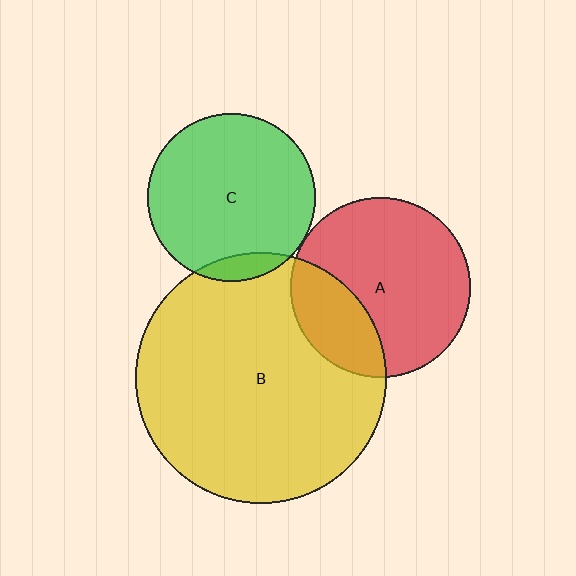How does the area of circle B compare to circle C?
Approximately 2.2 times.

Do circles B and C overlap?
Yes.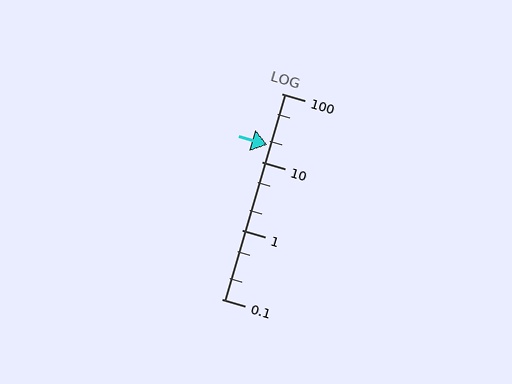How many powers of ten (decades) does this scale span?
The scale spans 3 decades, from 0.1 to 100.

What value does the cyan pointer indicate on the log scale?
The pointer indicates approximately 18.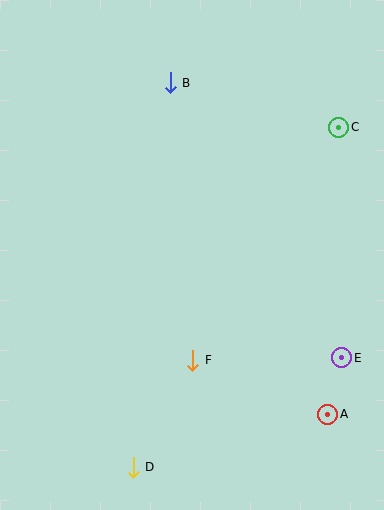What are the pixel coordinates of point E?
Point E is at (342, 358).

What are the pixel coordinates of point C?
Point C is at (339, 127).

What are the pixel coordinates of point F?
Point F is at (192, 360).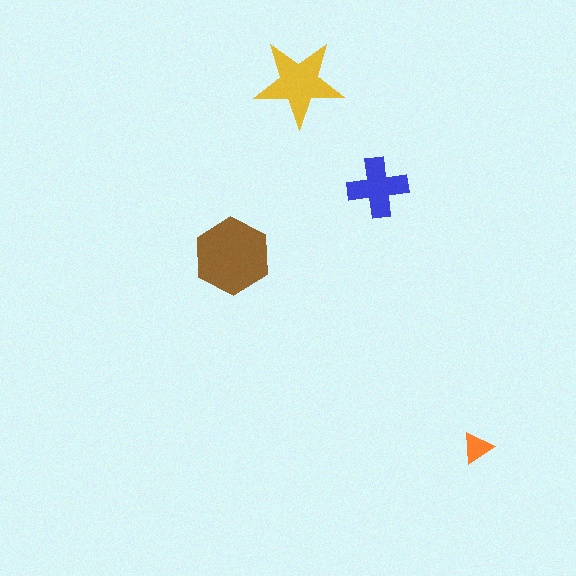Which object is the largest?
The brown hexagon.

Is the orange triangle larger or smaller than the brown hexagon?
Smaller.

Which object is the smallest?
The orange triangle.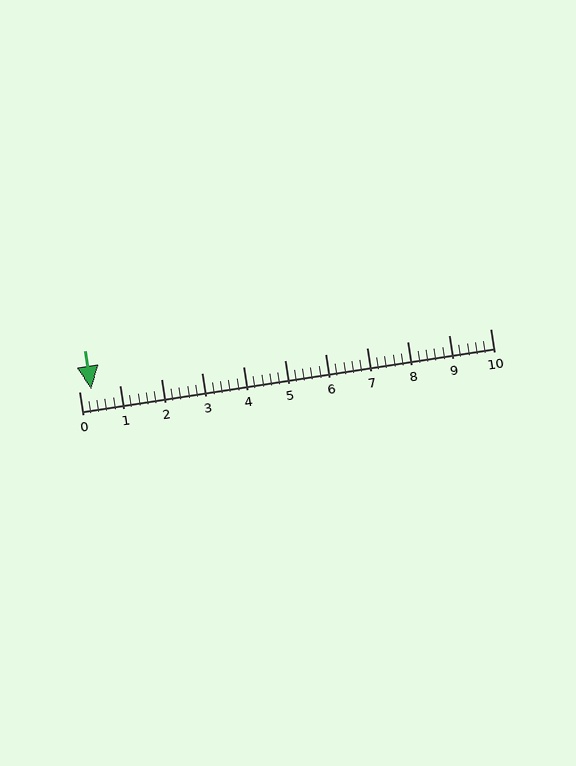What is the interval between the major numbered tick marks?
The major tick marks are spaced 1 units apart.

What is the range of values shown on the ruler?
The ruler shows values from 0 to 10.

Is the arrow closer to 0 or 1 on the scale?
The arrow is closer to 0.